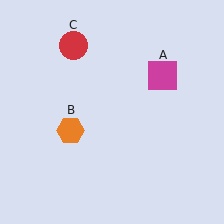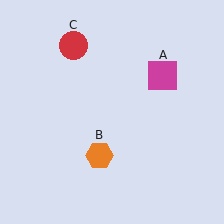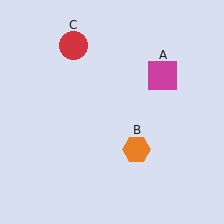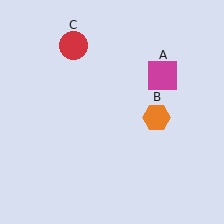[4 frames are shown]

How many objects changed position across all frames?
1 object changed position: orange hexagon (object B).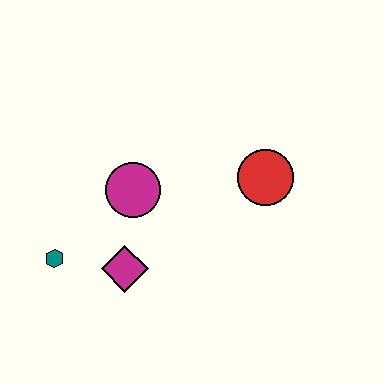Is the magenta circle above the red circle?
No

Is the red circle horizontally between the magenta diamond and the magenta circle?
No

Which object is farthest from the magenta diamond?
The red circle is farthest from the magenta diamond.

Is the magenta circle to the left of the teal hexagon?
No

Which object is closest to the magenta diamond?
The teal hexagon is closest to the magenta diamond.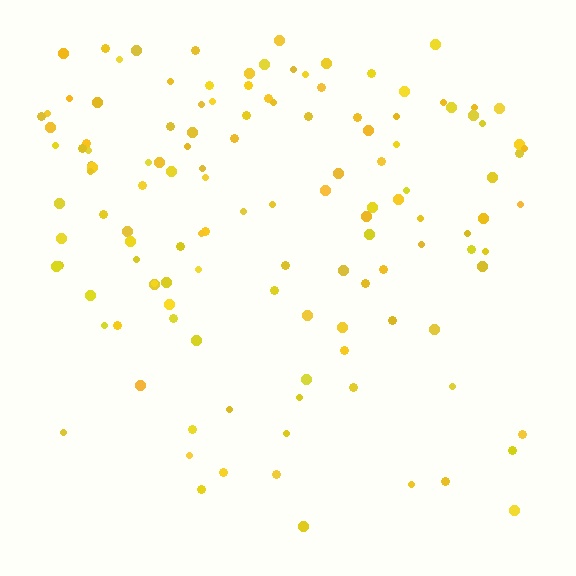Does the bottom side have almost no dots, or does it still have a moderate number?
Still a moderate number, just noticeably fewer than the top.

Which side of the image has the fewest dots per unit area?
The bottom.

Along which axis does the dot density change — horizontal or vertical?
Vertical.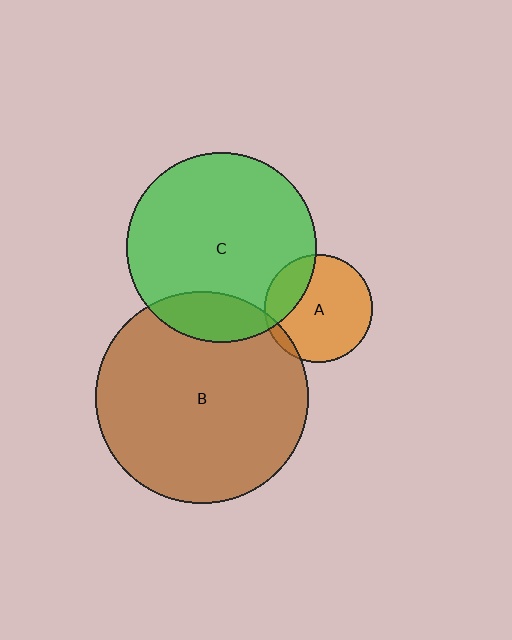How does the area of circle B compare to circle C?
Approximately 1.3 times.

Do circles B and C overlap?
Yes.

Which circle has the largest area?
Circle B (brown).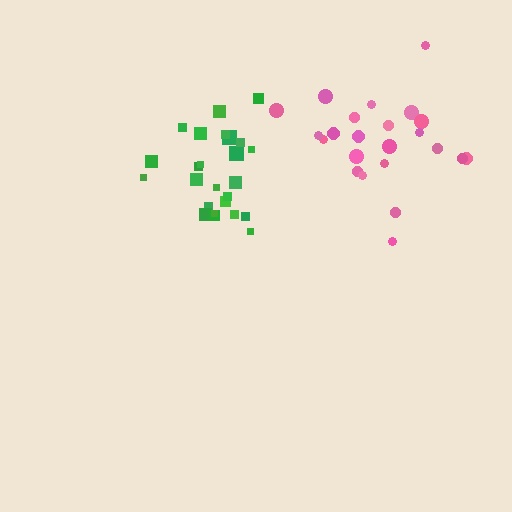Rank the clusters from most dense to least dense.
green, pink.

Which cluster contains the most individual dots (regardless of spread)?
Green (25).